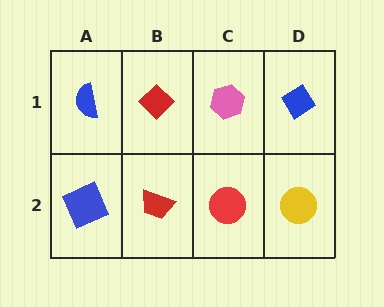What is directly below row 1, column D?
A yellow circle.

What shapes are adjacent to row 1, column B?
A red trapezoid (row 2, column B), a blue semicircle (row 1, column A), a pink hexagon (row 1, column C).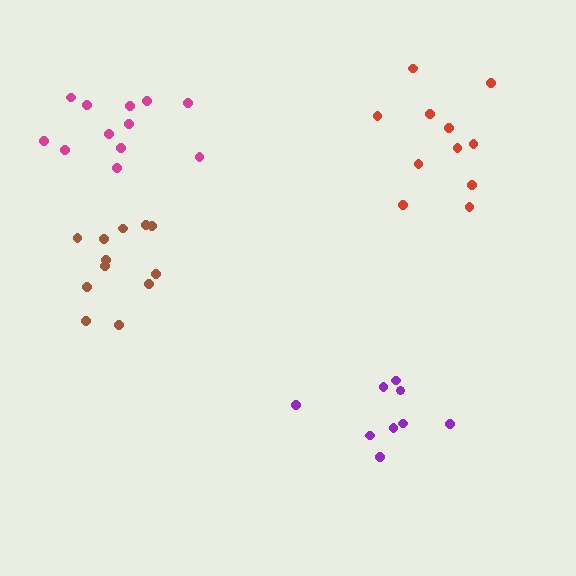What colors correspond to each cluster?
The clusters are colored: brown, purple, red, magenta.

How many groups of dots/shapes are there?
There are 4 groups.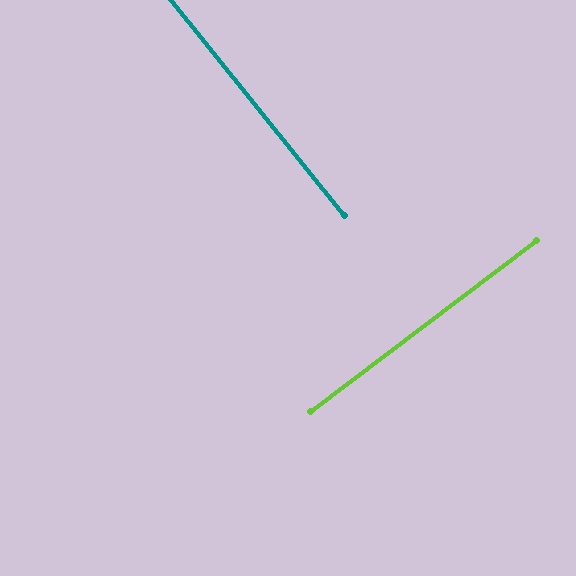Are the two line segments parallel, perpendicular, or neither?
Perpendicular — they meet at approximately 88°.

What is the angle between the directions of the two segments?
Approximately 88 degrees.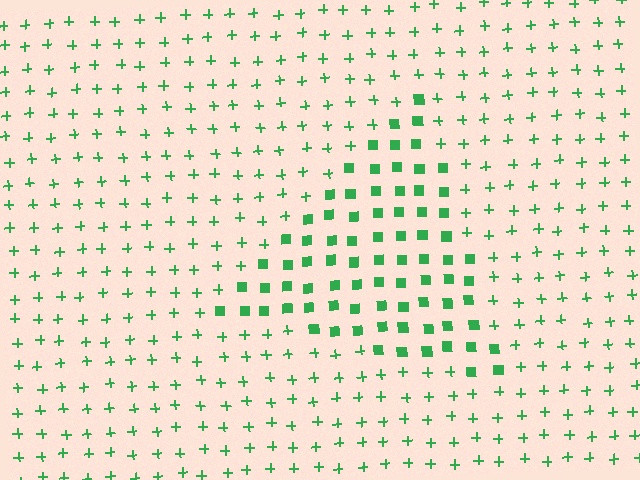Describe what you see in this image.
The image is filled with small green elements arranged in a uniform grid. A triangle-shaped region contains squares, while the surrounding area contains plus signs. The boundary is defined purely by the change in element shape.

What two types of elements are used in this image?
The image uses squares inside the triangle region and plus signs outside it.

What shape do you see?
I see a triangle.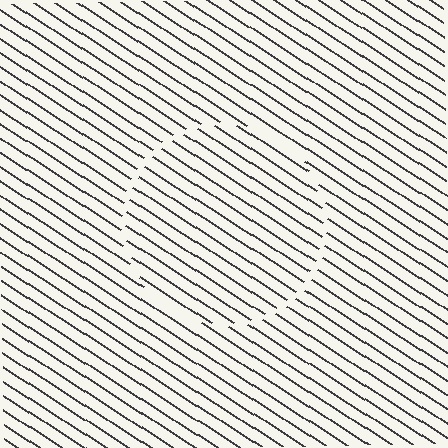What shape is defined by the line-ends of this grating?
An illusory circle. The interior of the shape contains the same grating, shifted by half a period — the contour is defined by the phase discontinuity where line-ends from the inner and outer gratings abut.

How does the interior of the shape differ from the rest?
The interior of the shape contains the same grating, shifted by half a period — the contour is defined by the phase discontinuity where line-ends from the inner and outer gratings abut.